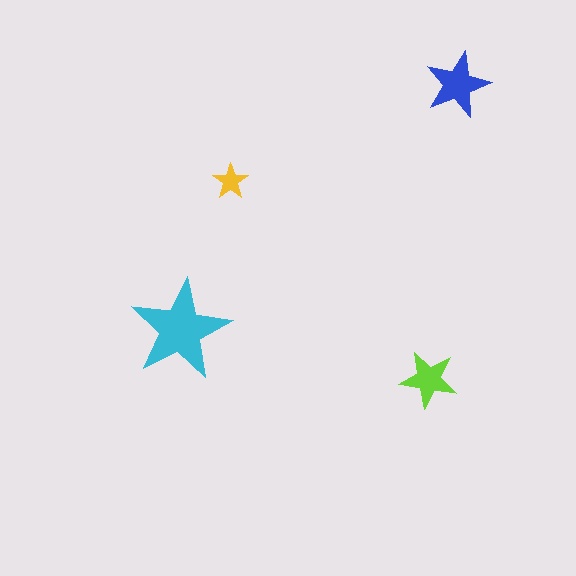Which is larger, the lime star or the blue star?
The blue one.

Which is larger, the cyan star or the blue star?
The cyan one.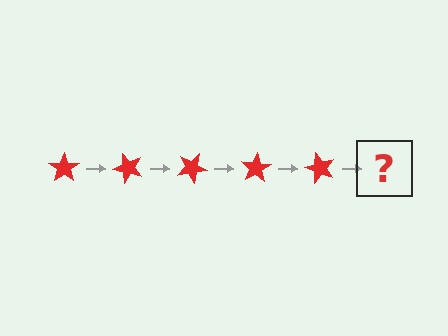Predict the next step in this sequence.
The next step is a red star rotated 250 degrees.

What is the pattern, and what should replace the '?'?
The pattern is that the star rotates 50 degrees each step. The '?' should be a red star rotated 250 degrees.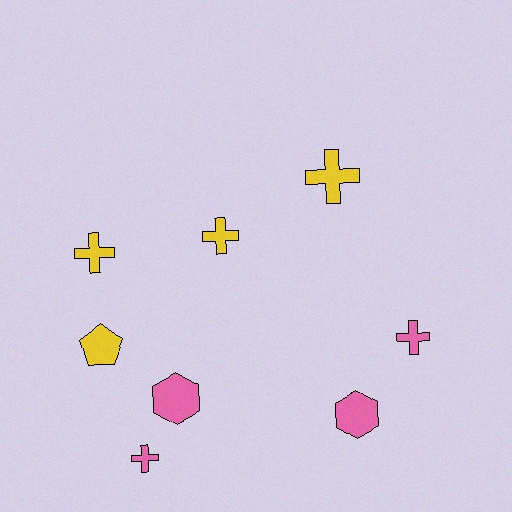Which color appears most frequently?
Yellow, with 4 objects.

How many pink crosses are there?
There are 2 pink crosses.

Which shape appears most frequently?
Cross, with 5 objects.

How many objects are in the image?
There are 8 objects.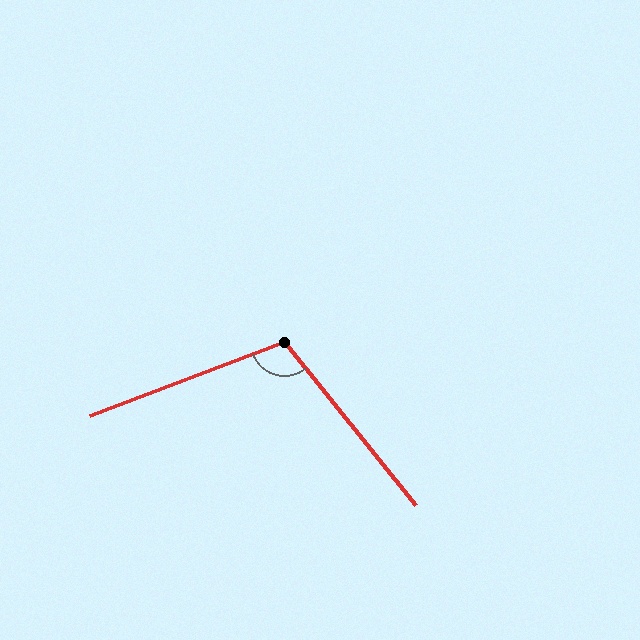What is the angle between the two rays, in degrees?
Approximately 108 degrees.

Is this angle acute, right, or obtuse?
It is obtuse.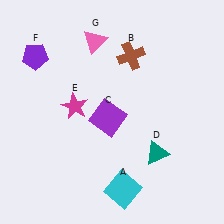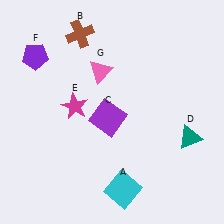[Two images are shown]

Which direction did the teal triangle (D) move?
The teal triangle (D) moved right.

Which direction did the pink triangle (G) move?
The pink triangle (G) moved down.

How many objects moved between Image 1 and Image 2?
3 objects moved between the two images.